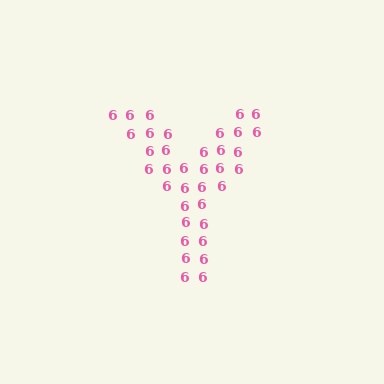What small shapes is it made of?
It is made of small digit 6's.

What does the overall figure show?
The overall figure shows the letter Y.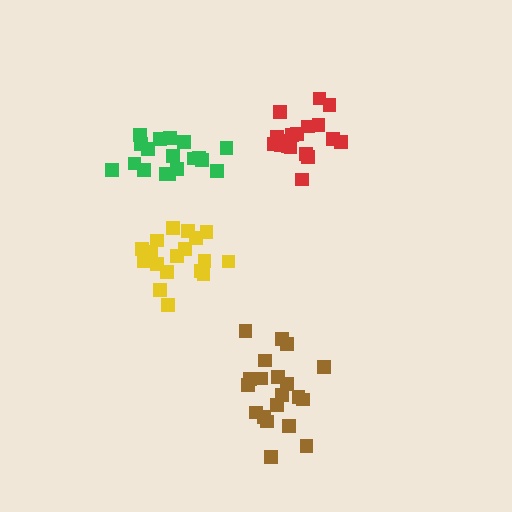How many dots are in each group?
Group 1: 18 dots, Group 2: 18 dots, Group 3: 20 dots, Group 4: 18 dots (74 total).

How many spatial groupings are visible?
There are 4 spatial groupings.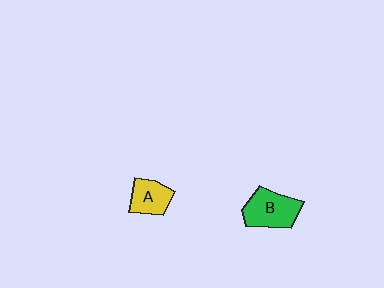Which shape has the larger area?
Shape B (green).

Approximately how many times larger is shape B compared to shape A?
Approximately 1.4 times.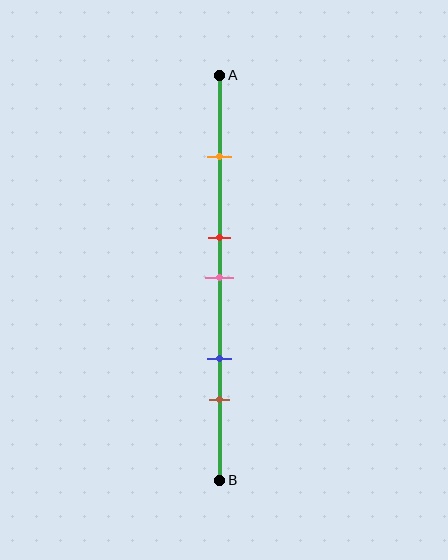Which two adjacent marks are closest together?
The red and pink marks are the closest adjacent pair.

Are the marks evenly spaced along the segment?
No, the marks are not evenly spaced.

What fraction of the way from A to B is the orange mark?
The orange mark is approximately 20% (0.2) of the way from A to B.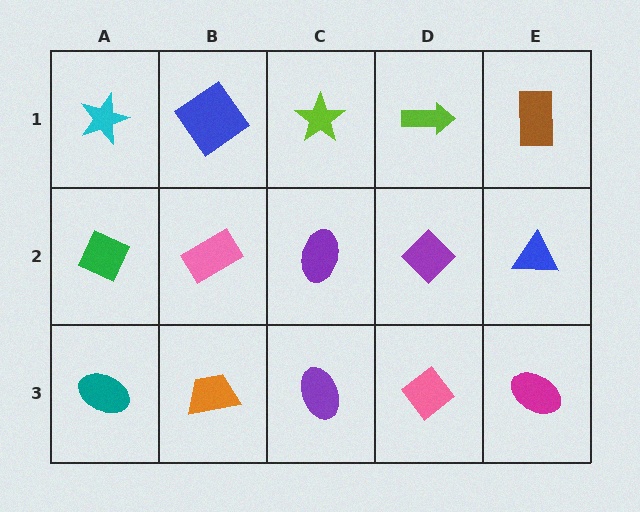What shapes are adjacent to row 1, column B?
A pink rectangle (row 2, column B), a cyan star (row 1, column A), a lime star (row 1, column C).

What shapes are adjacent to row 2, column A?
A cyan star (row 1, column A), a teal ellipse (row 3, column A), a pink rectangle (row 2, column B).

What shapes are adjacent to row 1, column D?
A purple diamond (row 2, column D), a lime star (row 1, column C), a brown rectangle (row 1, column E).